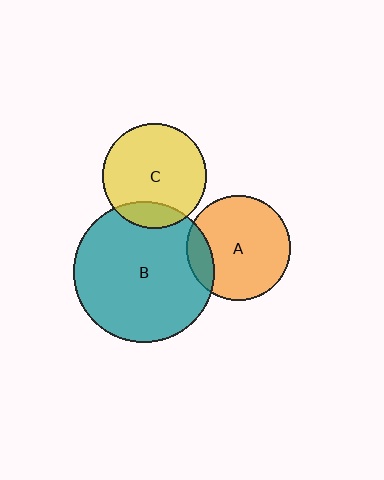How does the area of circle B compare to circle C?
Approximately 1.8 times.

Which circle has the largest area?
Circle B (teal).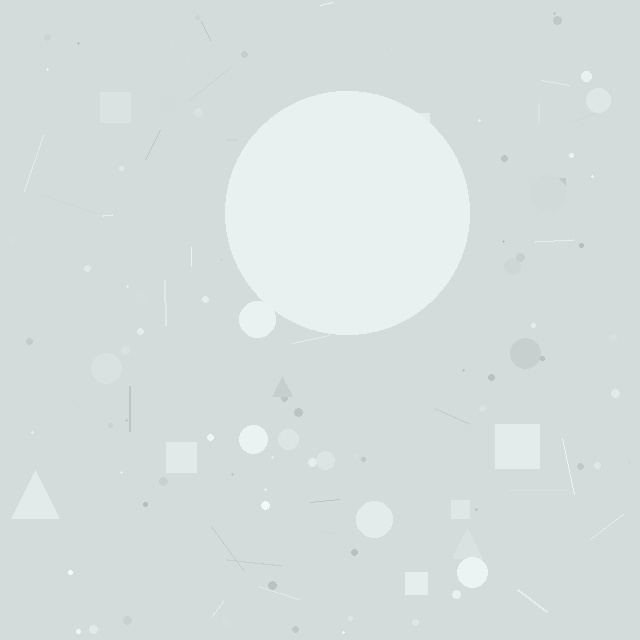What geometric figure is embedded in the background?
A circle is embedded in the background.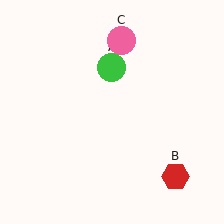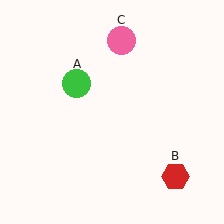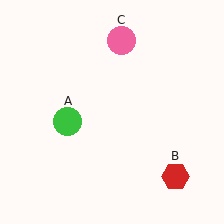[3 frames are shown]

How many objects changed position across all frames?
1 object changed position: green circle (object A).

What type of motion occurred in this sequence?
The green circle (object A) rotated counterclockwise around the center of the scene.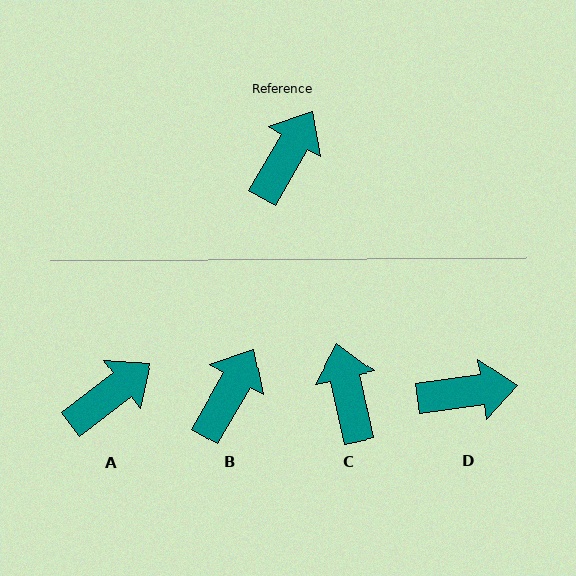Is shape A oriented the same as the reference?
No, it is off by about 23 degrees.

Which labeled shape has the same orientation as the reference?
B.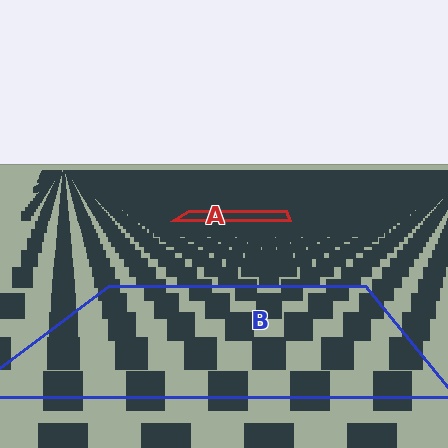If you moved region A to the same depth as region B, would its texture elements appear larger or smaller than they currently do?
They would appear larger. At a closer depth, the same texture elements are projected at a bigger on-screen size.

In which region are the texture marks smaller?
The texture marks are smaller in region A, because it is farther away.